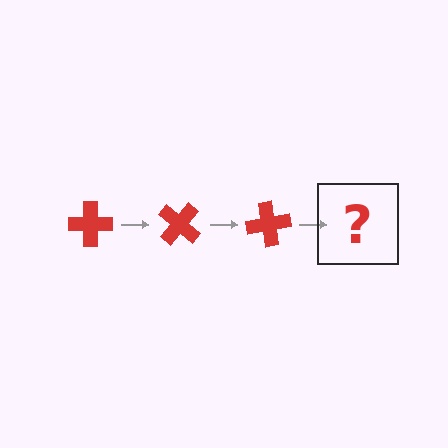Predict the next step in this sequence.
The next step is a red cross rotated 120 degrees.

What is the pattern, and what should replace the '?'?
The pattern is that the cross rotates 40 degrees each step. The '?' should be a red cross rotated 120 degrees.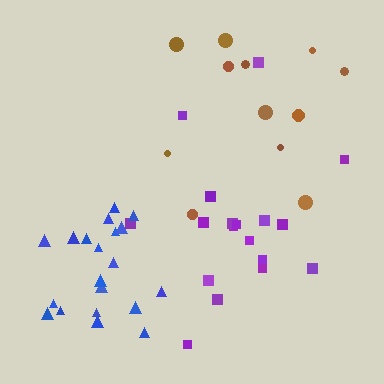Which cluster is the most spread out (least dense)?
Brown.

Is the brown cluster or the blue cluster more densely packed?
Blue.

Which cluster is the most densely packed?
Blue.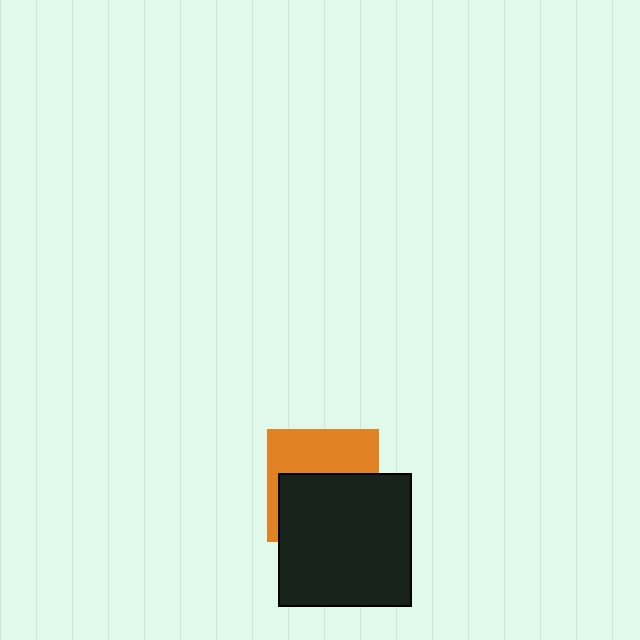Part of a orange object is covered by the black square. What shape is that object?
It is a square.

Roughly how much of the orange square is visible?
A small part of it is visible (roughly 45%).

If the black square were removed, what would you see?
You would see the complete orange square.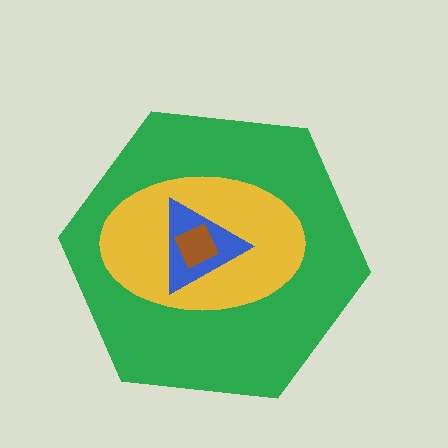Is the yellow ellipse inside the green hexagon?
Yes.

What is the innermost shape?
The brown square.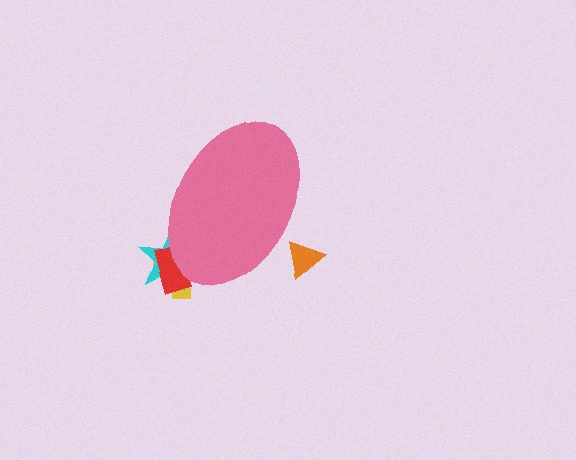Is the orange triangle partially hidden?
Yes, the orange triangle is partially hidden behind the pink ellipse.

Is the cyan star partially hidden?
Yes, the cyan star is partially hidden behind the pink ellipse.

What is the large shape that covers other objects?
A pink ellipse.